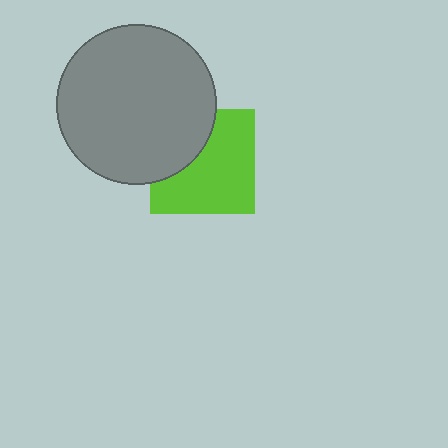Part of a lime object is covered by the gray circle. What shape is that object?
It is a square.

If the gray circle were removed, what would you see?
You would see the complete lime square.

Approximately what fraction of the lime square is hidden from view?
Roughly 33% of the lime square is hidden behind the gray circle.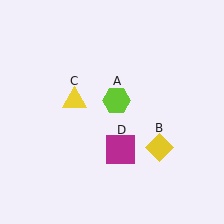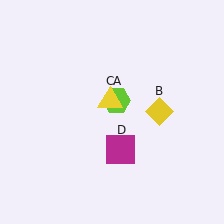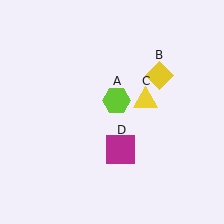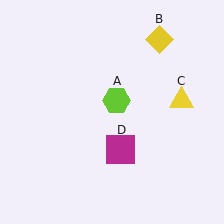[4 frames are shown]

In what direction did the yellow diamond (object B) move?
The yellow diamond (object B) moved up.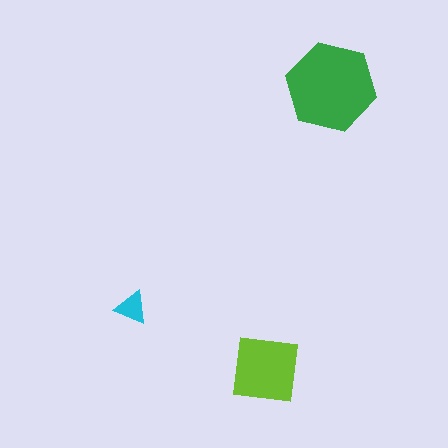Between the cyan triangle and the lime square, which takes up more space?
The lime square.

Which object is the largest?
The green hexagon.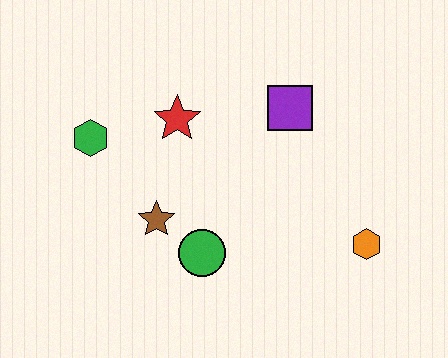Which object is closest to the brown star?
The green circle is closest to the brown star.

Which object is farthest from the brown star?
The orange hexagon is farthest from the brown star.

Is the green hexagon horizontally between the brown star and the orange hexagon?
No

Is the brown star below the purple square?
Yes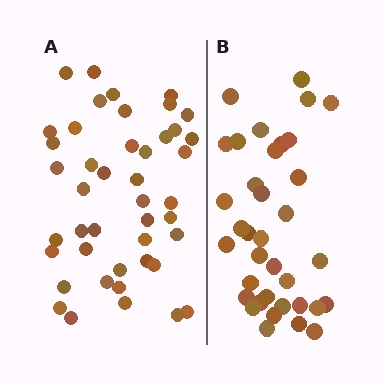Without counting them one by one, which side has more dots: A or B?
Region A (the left region) has more dots.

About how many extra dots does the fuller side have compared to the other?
Region A has roughly 8 or so more dots than region B.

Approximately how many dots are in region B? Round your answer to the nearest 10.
About 40 dots. (The exact count is 36, which rounds to 40.)